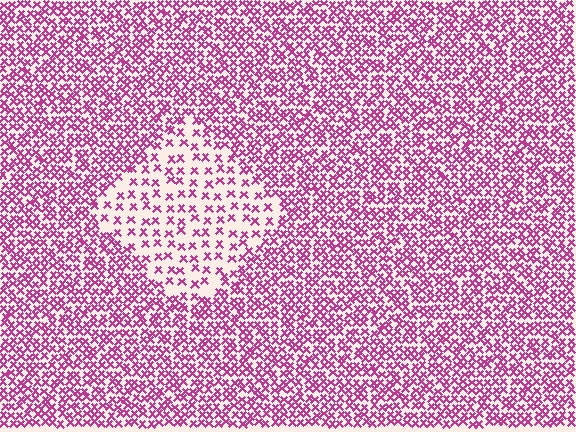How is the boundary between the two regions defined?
The boundary is defined by a change in element density (approximately 2.3x ratio). All elements are the same color, size, and shape.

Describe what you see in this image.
The image contains small magenta elements arranged at two different densities. A diamond-shaped region is visible where the elements are less densely packed than the surrounding area.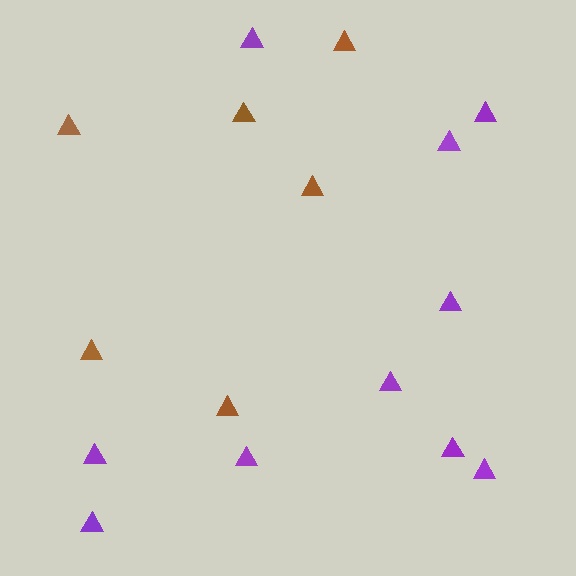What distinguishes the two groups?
There are 2 groups: one group of purple triangles (10) and one group of brown triangles (6).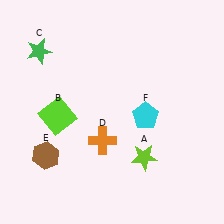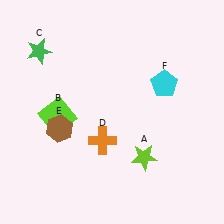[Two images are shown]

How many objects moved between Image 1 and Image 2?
2 objects moved between the two images.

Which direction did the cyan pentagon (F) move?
The cyan pentagon (F) moved up.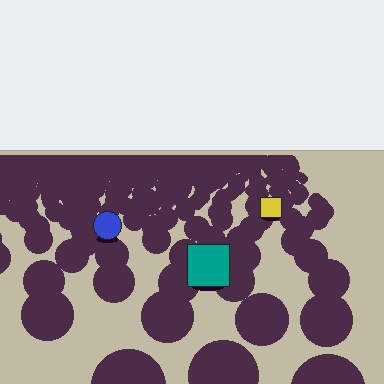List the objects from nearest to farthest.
From nearest to farthest: the teal square, the blue circle, the yellow square.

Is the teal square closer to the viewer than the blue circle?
Yes. The teal square is closer — you can tell from the texture gradient: the ground texture is coarser near it.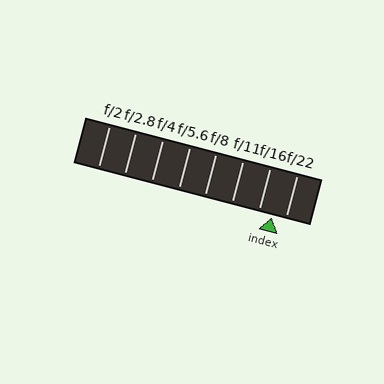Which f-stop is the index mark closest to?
The index mark is closest to f/22.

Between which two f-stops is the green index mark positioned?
The index mark is between f/16 and f/22.